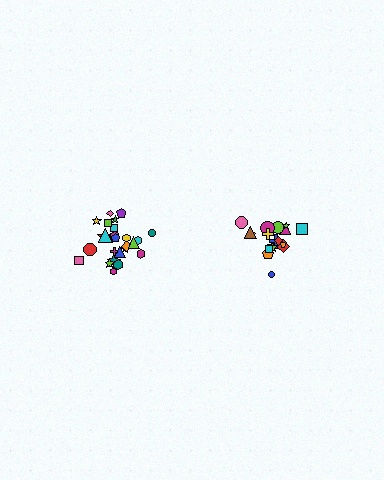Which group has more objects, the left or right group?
The left group.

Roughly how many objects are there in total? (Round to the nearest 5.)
Roughly 45 objects in total.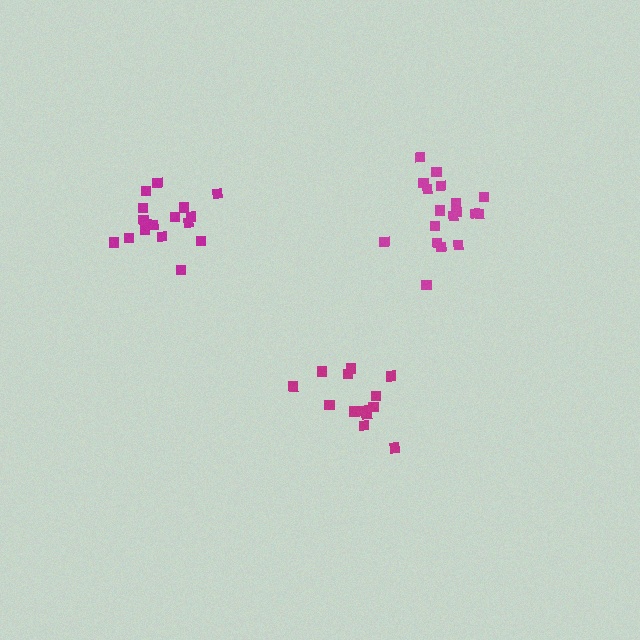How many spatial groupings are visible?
There are 3 spatial groupings.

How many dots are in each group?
Group 1: 17 dots, Group 2: 18 dots, Group 3: 13 dots (48 total).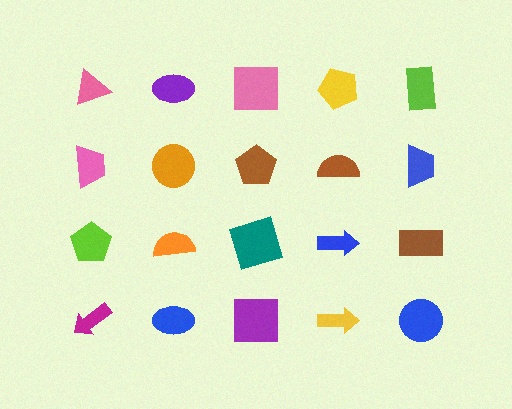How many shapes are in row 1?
5 shapes.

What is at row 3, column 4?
A blue arrow.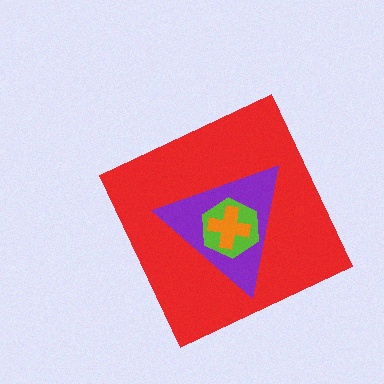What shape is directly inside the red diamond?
The purple triangle.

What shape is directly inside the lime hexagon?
The orange cross.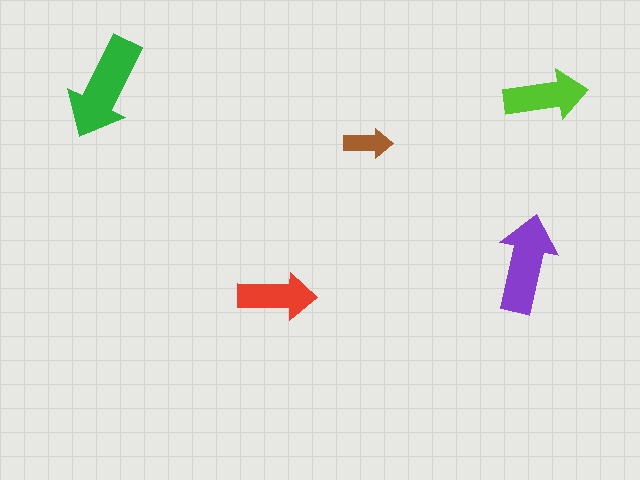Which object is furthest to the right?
The lime arrow is rightmost.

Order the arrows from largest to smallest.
the green one, the purple one, the lime one, the red one, the brown one.